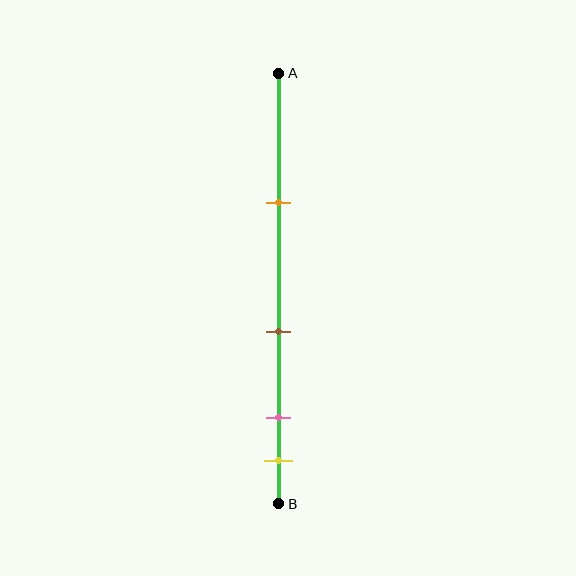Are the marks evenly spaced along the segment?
No, the marks are not evenly spaced.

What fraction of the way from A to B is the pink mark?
The pink mark is approximately 80% (0.8) of the way from A to B.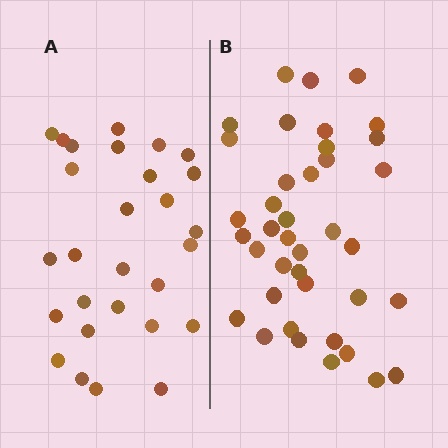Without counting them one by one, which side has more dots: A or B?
Region B (the right region) has more dots.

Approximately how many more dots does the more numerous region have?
Region B has roughly 12 or so more dots than region A.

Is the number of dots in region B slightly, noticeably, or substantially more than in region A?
Region B has noticeably more, but not dramatically so. The ratio is roughly 1.4 to 1.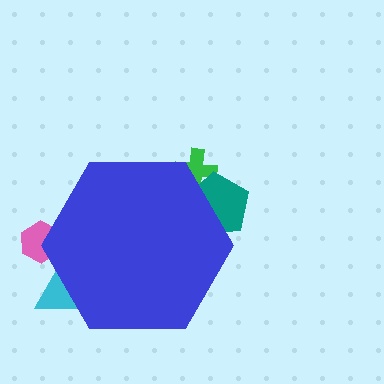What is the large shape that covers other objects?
A blue hexagon.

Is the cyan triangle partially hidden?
Yes, the cyan triangle is partially hidden behind the blue hexagon.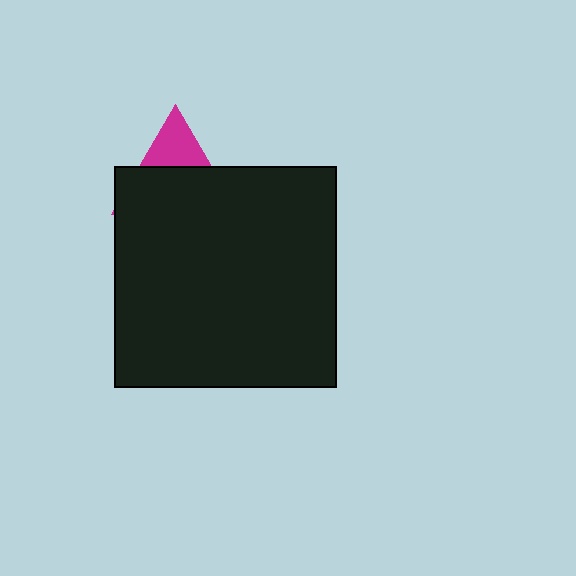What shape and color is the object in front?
The object in front is a black square.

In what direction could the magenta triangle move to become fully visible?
The magenta triangle could move up. That would shift it out from behind the black square entirely.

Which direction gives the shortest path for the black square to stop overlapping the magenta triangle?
Moving down gives the shortest separation.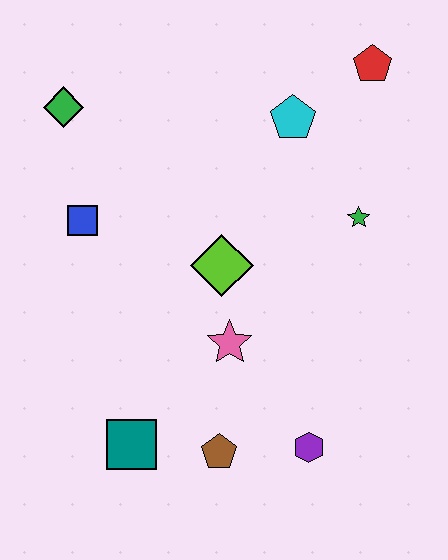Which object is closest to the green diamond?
The blue square is closest to the green diamond.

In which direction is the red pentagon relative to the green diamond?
The red pentagon is to the right of the green diamond.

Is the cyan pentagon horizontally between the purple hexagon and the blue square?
Yes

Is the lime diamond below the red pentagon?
Yes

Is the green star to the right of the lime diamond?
Yes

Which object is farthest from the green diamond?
The purple hexagon is farthest from the green diamond.